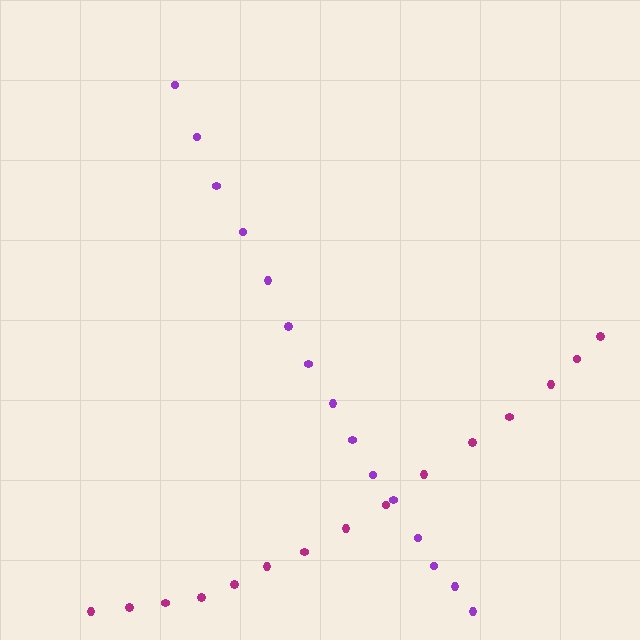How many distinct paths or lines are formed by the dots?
There are 2 distinct paths.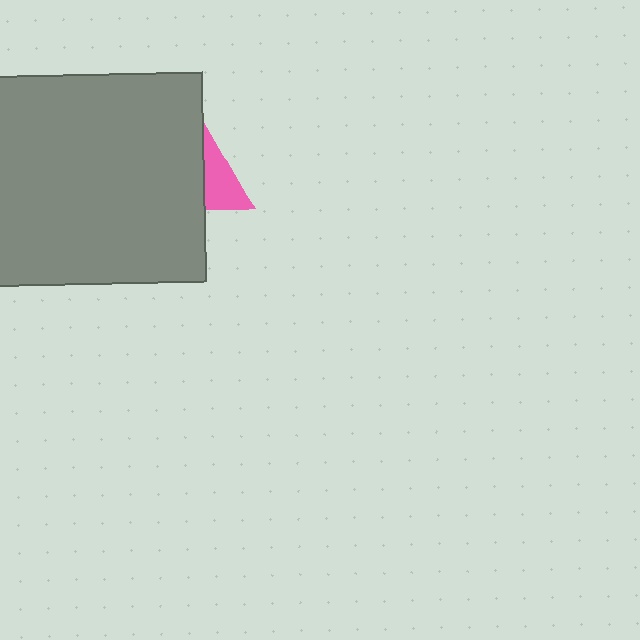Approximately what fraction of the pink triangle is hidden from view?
Roughly 69% of the pink triangle is hidden behind the gray square.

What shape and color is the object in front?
The object in front is a gray square.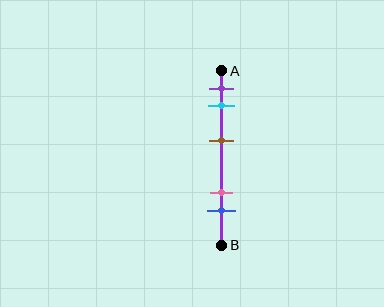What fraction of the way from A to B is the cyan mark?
The cyan mark is approximately 20% (0.2) of the way from A to B.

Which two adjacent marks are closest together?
The purple and cyan marks are the closest adjacent pair.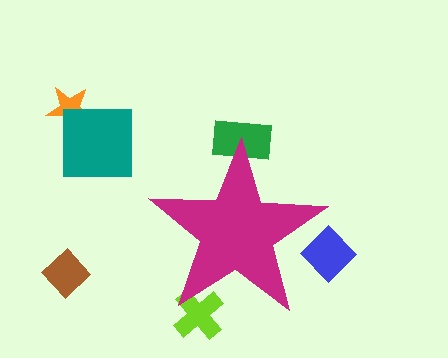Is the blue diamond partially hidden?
Yes, the blue diamond is partially hidden behind the magenta star.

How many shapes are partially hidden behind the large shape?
3 shapes are partially hidden.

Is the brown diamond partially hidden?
No, the brown diamond is fully visible.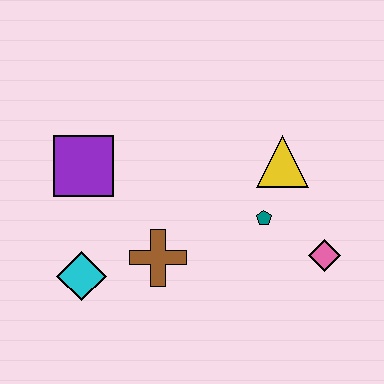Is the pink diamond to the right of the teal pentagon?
Yes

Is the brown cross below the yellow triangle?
Yes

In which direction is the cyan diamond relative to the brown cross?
The cyan diamond is to the left of the brown cross.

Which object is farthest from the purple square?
The pink diamond is farthest from the purple square.